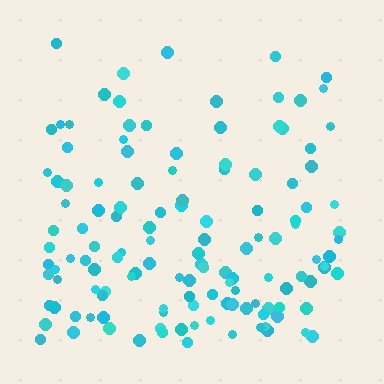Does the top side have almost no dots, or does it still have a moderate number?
Still a moderate number, just noticeably fewer than the bottom.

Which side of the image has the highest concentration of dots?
The bottom.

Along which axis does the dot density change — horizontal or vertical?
Vertical.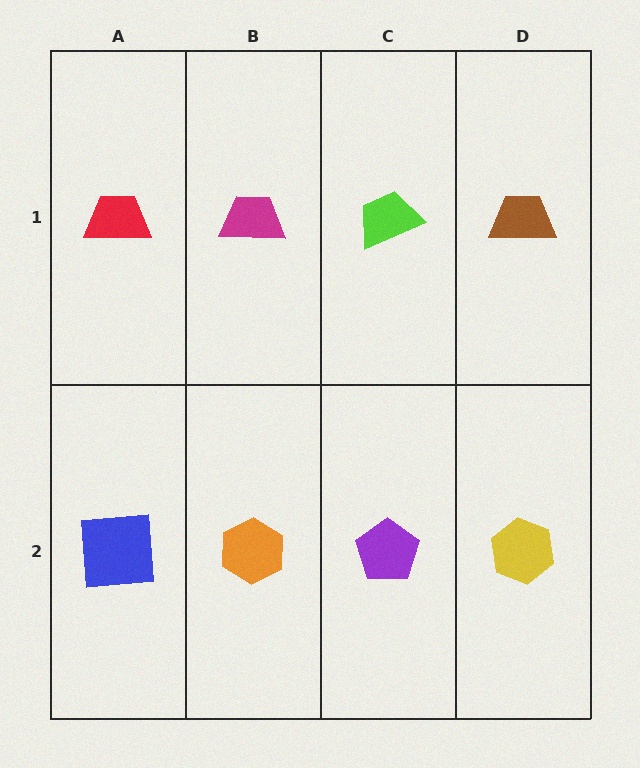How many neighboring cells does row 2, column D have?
2.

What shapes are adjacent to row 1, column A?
A blue square (row 2, column A), a magenta trapezoid (row 1, column B).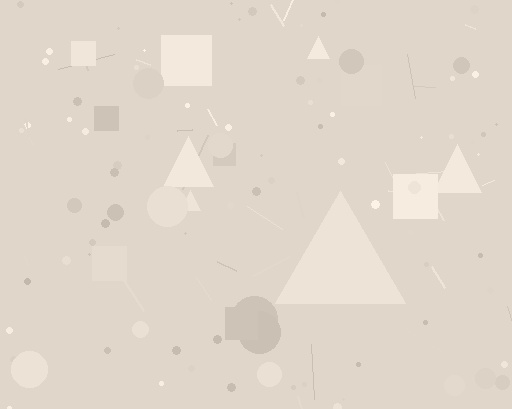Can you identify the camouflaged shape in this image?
The camouflaged shape is a triangle.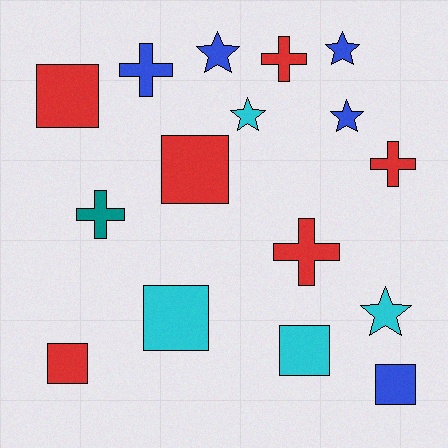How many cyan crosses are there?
There are no cyan crosses.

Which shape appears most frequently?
Square, with 6 objects.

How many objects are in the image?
There are 16 objects.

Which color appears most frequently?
Red, with 6 objects.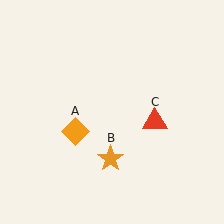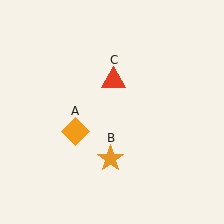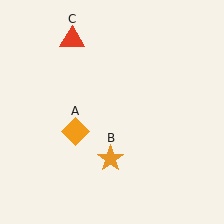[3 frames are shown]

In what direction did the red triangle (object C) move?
The red triangle (object C) moved up and to the left.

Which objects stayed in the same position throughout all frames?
Orange diamond (object A) and orange star (object B) remained stationary.